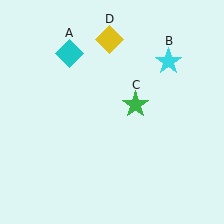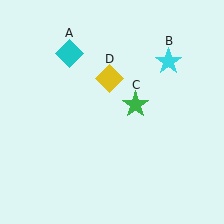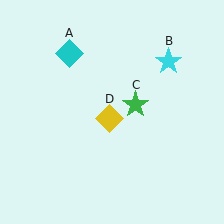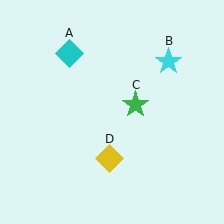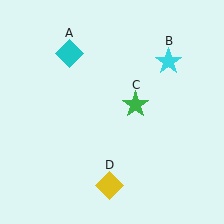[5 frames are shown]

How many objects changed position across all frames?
1 object changed position: yellow diamond (object D).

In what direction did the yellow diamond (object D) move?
The yellow diamond (object D) moved down.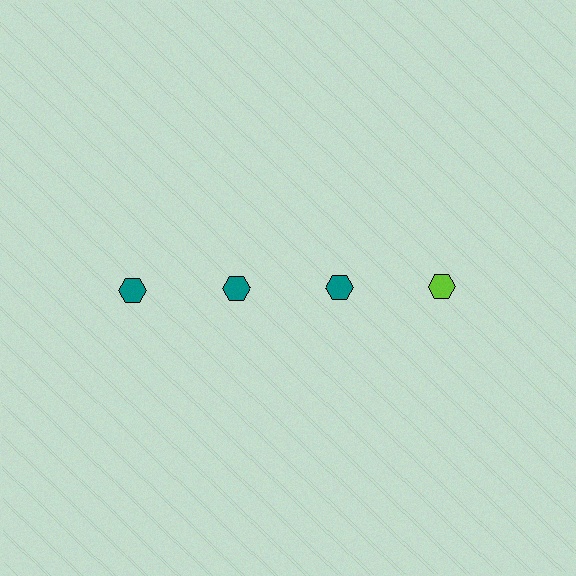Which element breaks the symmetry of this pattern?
The lime hexagon in the top row, second from right column breaks the symmetry. All other shapes are teal hexagons.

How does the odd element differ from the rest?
It has a different color: lime instead of teal.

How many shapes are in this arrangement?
There are 4 shapes arranged in a grid pattern.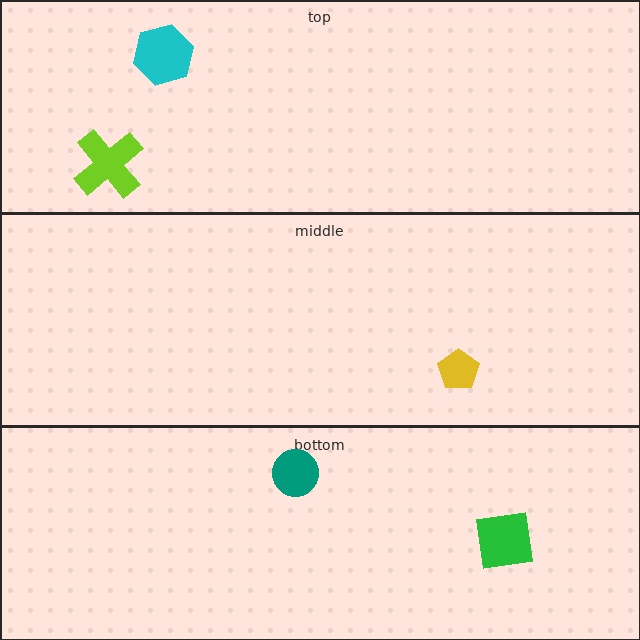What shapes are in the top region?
The cyan hexagon, the lime cross.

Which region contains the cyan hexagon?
The top region.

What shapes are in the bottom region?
The teal circle, the green square.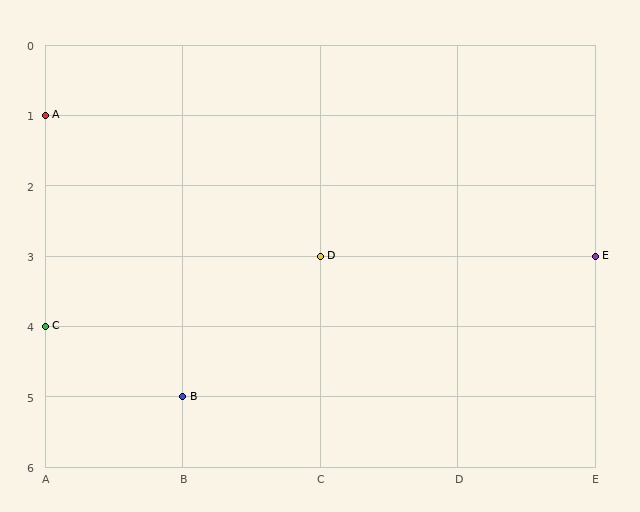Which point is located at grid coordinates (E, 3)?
Point E is at (E, 3).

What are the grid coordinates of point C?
Point C is at grid coordinates (A, 4).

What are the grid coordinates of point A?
Point A is at grid coordinates (A, 1).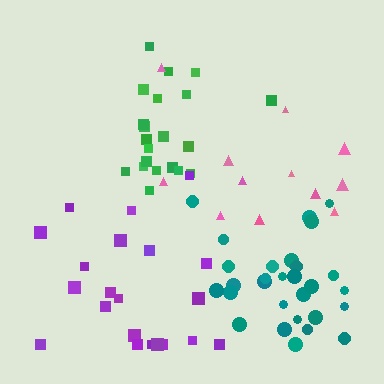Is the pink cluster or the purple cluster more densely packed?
Purple.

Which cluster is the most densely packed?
Green.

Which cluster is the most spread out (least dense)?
Pink.